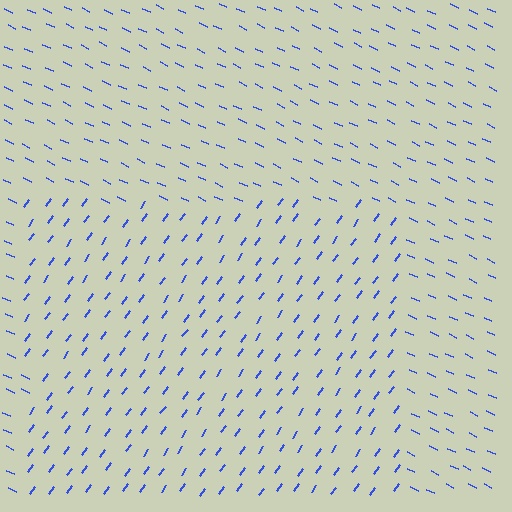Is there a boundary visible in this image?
Yes, there is a texture boundary formed by a change in line orientation.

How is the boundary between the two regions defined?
The boundary is defined purely by a change in line orientation (approximately 80 degrees difference). All lines are the same color and thickness.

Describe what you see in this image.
The image is filled with small blue line segments. A rectangle region in the image has lines oriented differently from the surrounding lines, creating a visible texture boundary.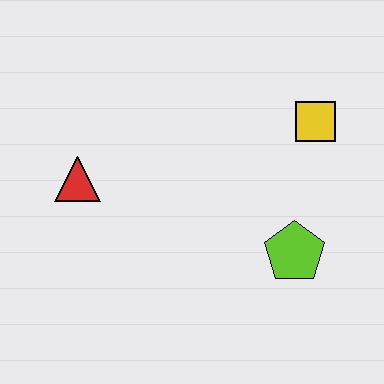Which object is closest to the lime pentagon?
The yellow square is closest to the lime pentagon.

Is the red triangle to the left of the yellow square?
Yes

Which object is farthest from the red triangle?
The yellow square is farthest from the red triangle.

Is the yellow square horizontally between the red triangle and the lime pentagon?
No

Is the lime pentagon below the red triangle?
Yes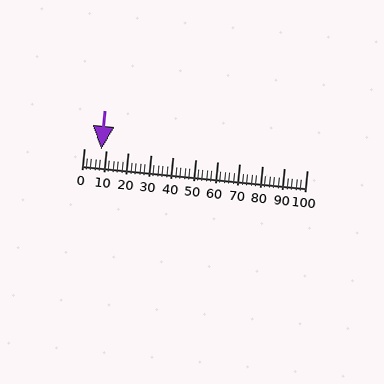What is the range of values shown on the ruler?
The ruler shows values from 0 to 100.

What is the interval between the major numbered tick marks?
The major tick marks are spaced 10 units apart.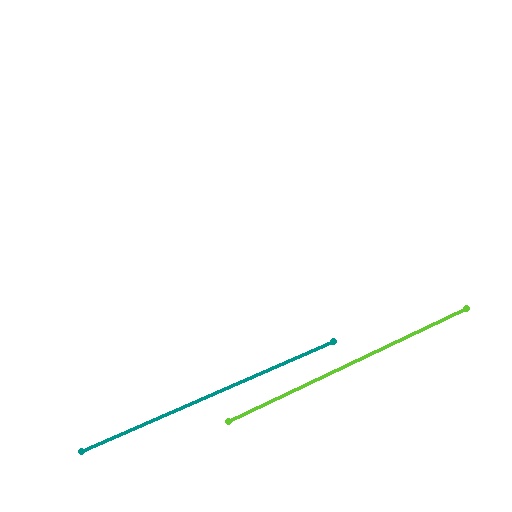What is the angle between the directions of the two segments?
Approximately 2 degrees.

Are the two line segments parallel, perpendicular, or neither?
Parallel — their directions differ by only 1.7°.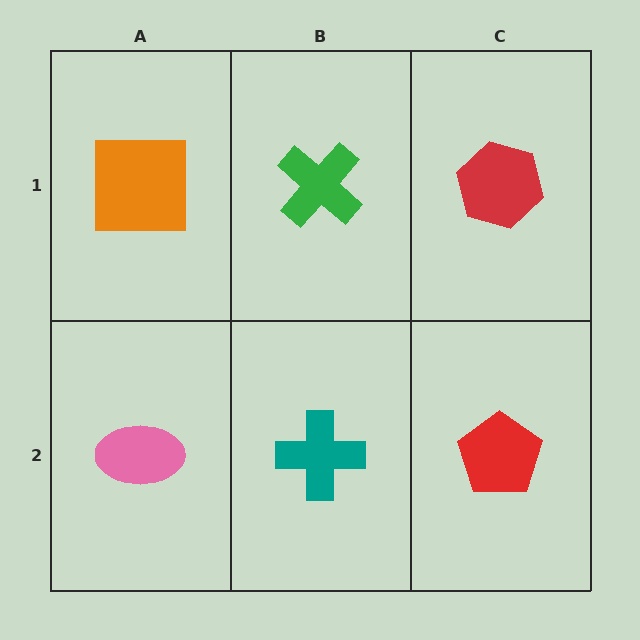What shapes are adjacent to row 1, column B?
A teal cross (row 2, column B), an orange square (row 1, column A), a red hexagon (row 1, column C).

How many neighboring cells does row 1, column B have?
3.